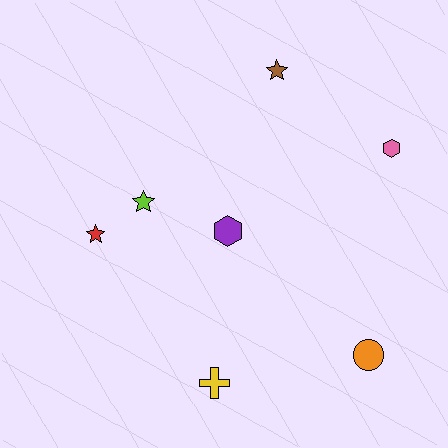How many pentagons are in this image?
There are no pentagons.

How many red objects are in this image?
There is 1 red object.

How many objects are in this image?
There are 7 objects.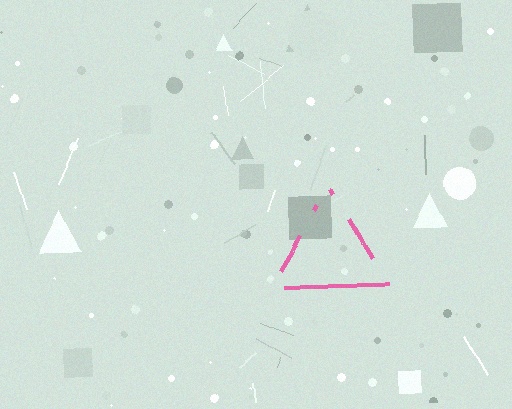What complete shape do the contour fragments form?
The contour fragments form a triangle.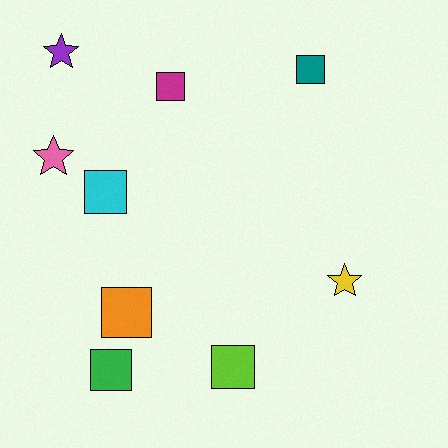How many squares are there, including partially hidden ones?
There are 6 squares.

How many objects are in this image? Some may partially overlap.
There are 9 objects.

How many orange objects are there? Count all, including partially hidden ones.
There is 1 orange object.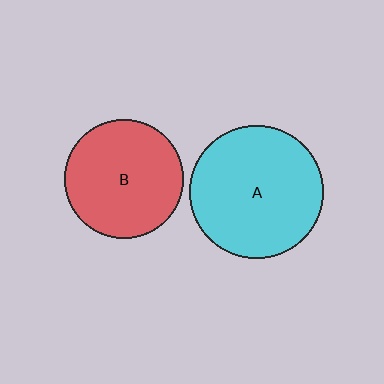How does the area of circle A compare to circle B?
Approximately 1.3 times.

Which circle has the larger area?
Circle A (cyan).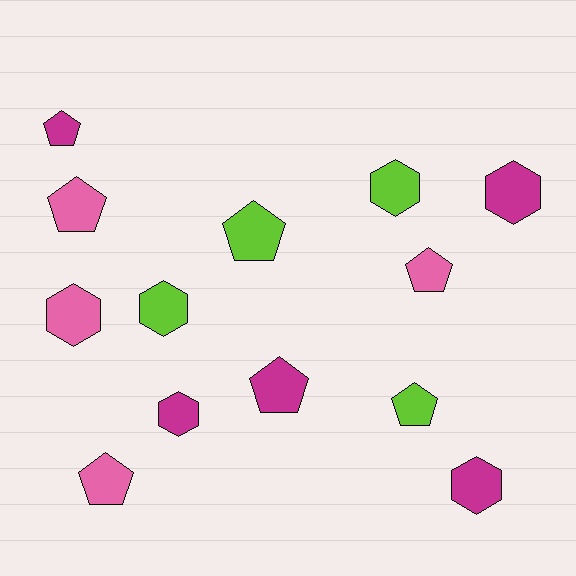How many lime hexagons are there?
There are 2 lime hexagons.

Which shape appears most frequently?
Pentagon, with 7 objects.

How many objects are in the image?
There are 13 objects.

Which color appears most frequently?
Magenta, with 5 objects.